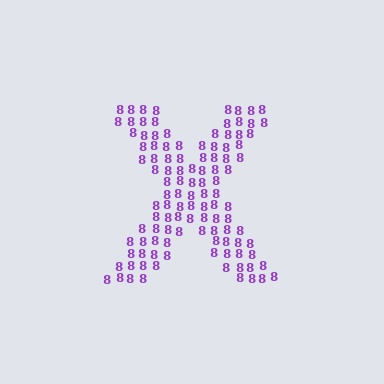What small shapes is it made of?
It is made of small digit 8's.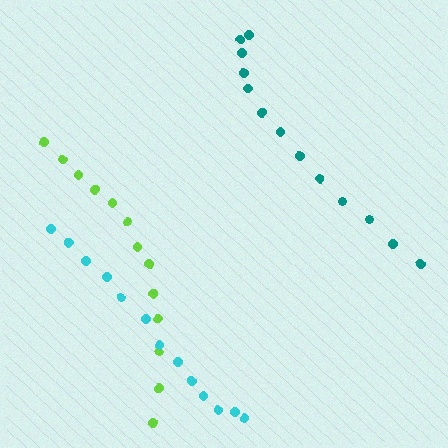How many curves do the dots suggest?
There are 3 distinct paths.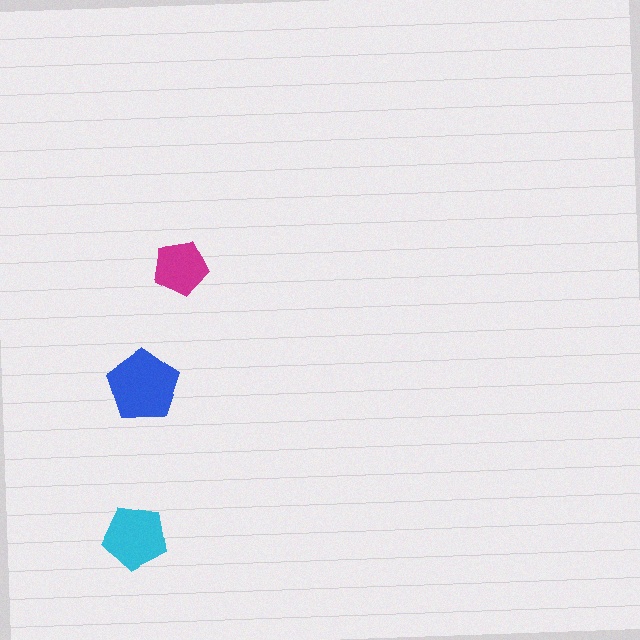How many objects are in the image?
There are 3 objects in the image.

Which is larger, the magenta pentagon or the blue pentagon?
The blue one.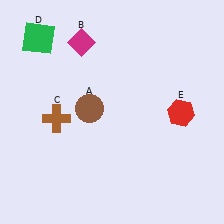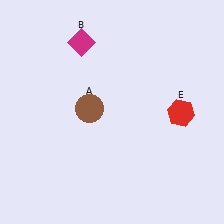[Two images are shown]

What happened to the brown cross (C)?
The brown cross (C) was removed in Image 2. It was in the bottom-left area of Image 1.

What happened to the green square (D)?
The green square (D) was removed in Image 2. It was in the top-left area of Image 1.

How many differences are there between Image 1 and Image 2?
There are 2 differences between the two images.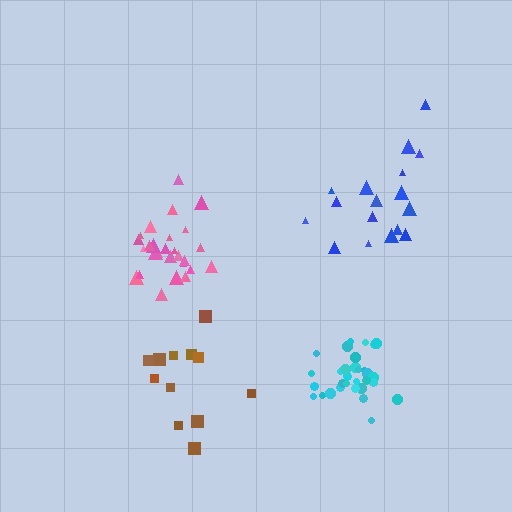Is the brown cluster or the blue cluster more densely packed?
Blue.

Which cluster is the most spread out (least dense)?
Brown.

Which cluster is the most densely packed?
Cyan.